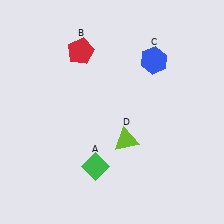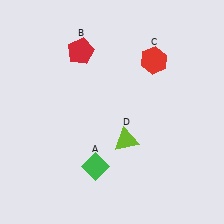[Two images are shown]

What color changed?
The hexagon (C) changed from blue in Image 1 to red in Image 2.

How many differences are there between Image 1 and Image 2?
There is 1 difference between the two images.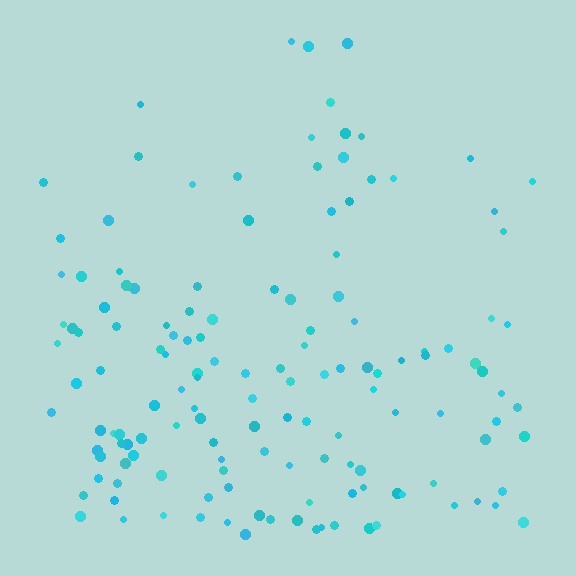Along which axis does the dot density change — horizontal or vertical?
Vertical.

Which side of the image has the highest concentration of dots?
The bottom.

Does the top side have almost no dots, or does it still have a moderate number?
Still a moderate number, just noticeably fewer than the bottom.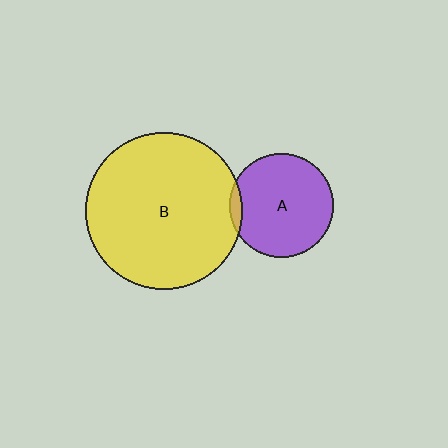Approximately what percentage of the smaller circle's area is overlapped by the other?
Approximately 5%.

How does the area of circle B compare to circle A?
Approximately 2.3 times.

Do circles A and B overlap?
Yes.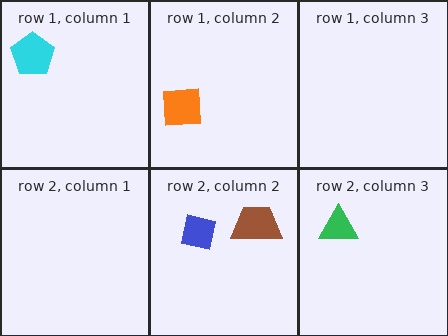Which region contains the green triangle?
The row 2, column 3 region.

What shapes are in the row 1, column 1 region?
The cyan pentagon.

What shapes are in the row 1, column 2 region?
The orange square.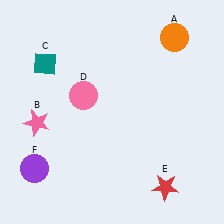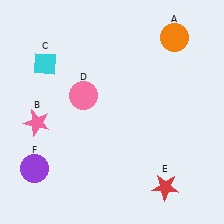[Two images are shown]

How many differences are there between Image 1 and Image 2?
There is 1 difference between the two images.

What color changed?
The diamond (C) changed from teal in Image 1 to cyan in Image 2.